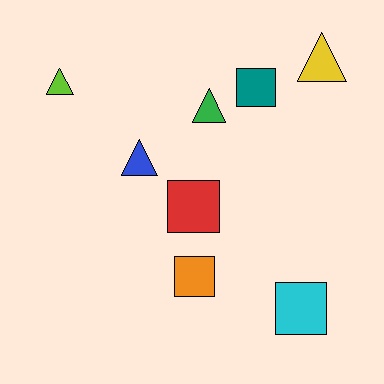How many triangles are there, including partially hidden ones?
There are 4 triangles.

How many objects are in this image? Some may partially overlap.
There are 8 objects.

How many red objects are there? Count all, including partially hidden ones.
There is 1 red object.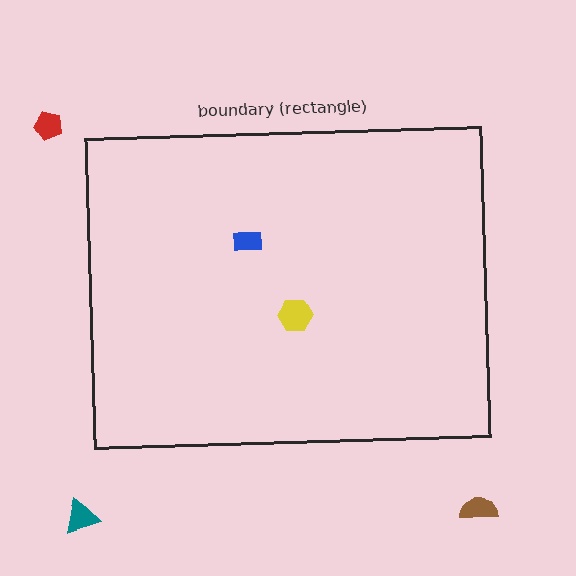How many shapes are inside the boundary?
2 inside, 3 outside.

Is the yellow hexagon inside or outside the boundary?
Inside.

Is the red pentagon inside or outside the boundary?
Outside.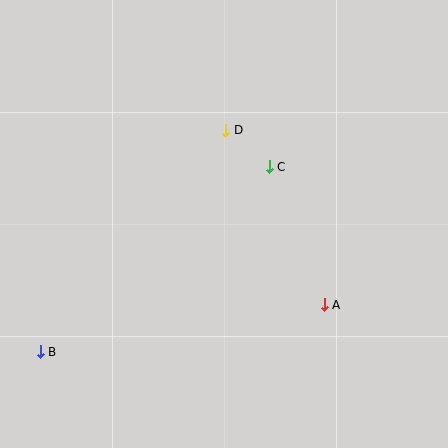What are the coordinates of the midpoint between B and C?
The midpoint between B and C is at (155, 259).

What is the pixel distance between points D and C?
The distance between D and C is 57 pixels.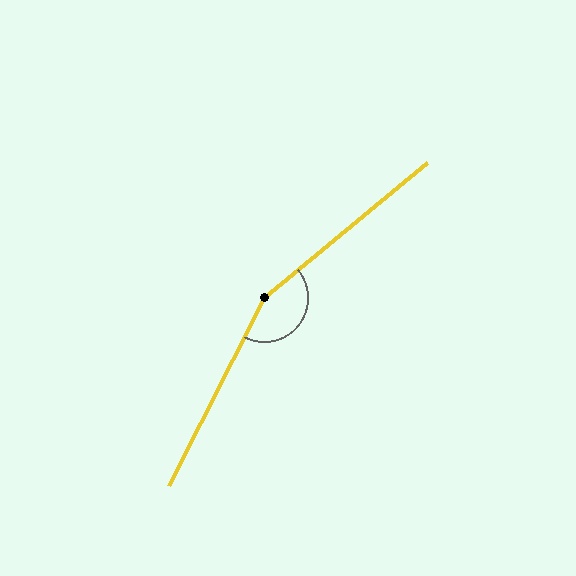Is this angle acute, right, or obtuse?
It is obtuse.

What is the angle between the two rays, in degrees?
Approximately 157 degrees.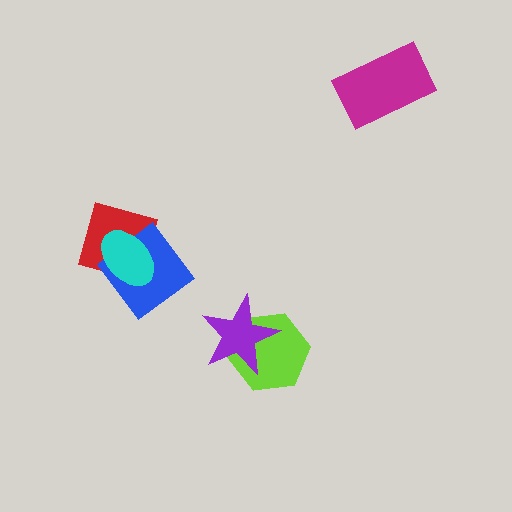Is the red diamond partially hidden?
Yes, it is partially covered by another shape.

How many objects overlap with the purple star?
1 object overlaps with the purple star.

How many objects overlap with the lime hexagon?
1 object overlaps with the lime hexagon.